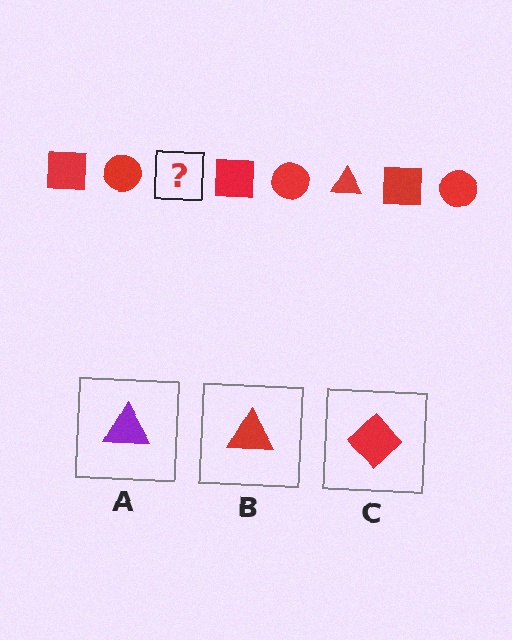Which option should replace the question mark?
Option B.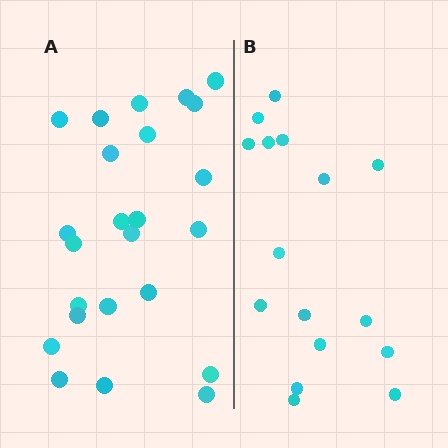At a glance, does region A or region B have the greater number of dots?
Region A (the left region) has more dots.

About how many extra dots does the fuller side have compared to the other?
Region A has roughly 8 or so more dots than region B.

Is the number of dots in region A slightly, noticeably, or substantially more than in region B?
Region A has substantially more. The ratio is roughly 1.5 to 1.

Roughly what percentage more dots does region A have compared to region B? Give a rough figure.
About 50% more.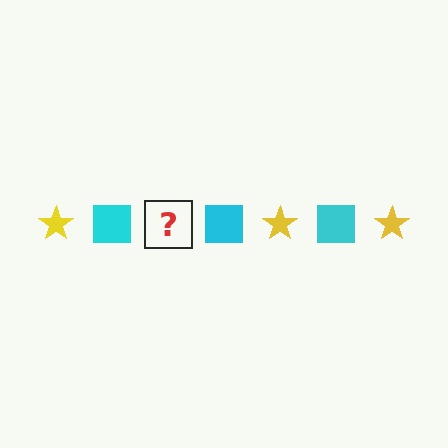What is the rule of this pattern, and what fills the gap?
The rule is that the pattern alternates between yellow star and cyan square. The gap should be filled with a yellow star.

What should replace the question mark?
The question mark should be replaced with a yellow star.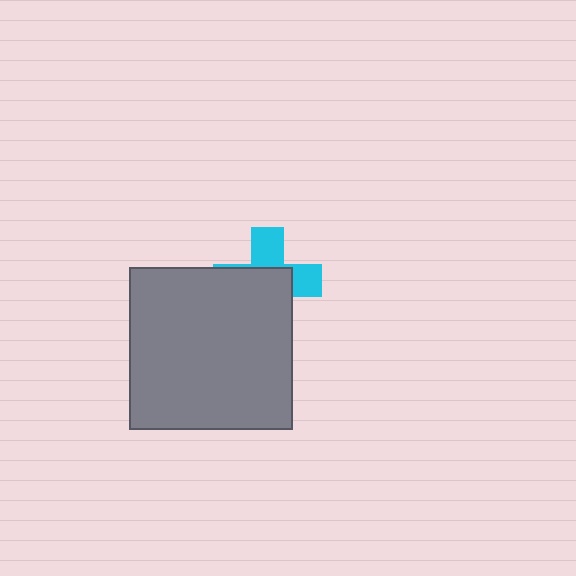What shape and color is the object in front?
The object in front is a gray square.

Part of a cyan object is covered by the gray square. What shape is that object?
It is a cross.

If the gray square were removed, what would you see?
You would see the complete cyan cross.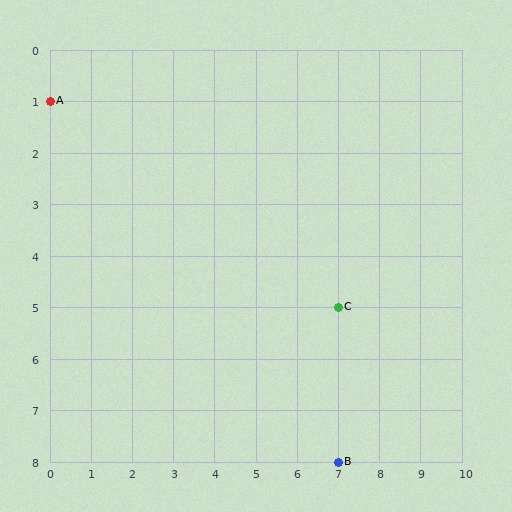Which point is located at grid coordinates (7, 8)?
Point B is at (7, 8).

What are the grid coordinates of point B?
Point B is at grid coordinates (7, 8).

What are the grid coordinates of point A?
Point A is at grid coordinates (0, 1).